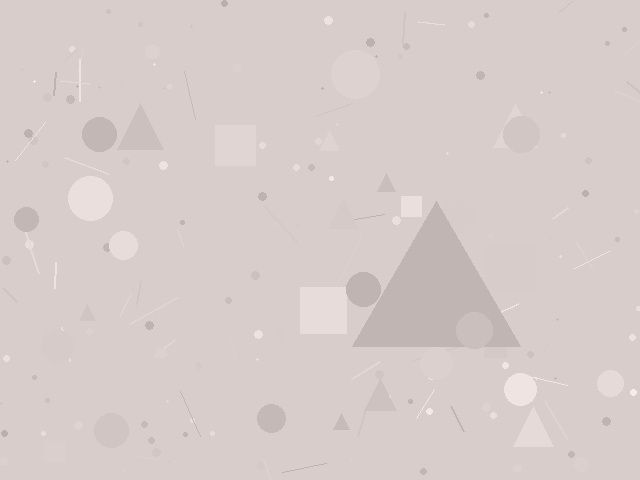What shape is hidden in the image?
A triangle is hidden in the image.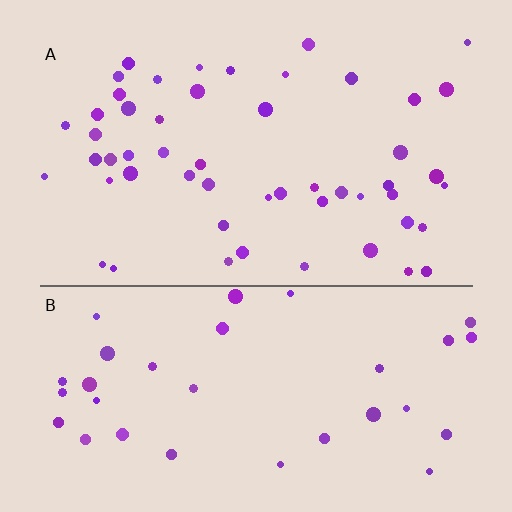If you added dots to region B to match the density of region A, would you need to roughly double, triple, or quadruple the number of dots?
Approximately double.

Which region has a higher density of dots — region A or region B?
A (the top).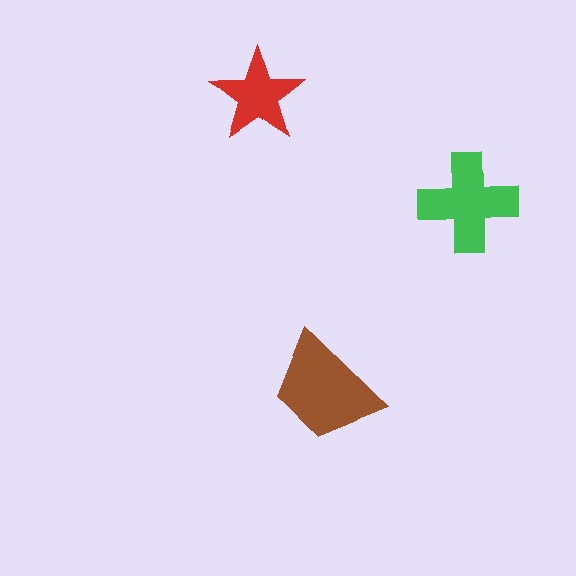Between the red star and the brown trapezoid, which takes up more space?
The brown trapezoid.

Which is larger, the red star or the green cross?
The green cross.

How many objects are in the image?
There are 3 objects in the image.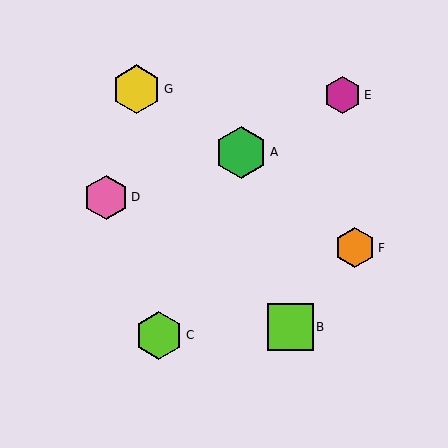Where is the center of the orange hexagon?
The center of the orange hexagon is at (355, 248).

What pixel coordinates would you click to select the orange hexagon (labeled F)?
Click at (355, 248) to select the orange hexagon F.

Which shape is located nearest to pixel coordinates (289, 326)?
The lime square (labeled B) at (290, 327) is nearest to that location.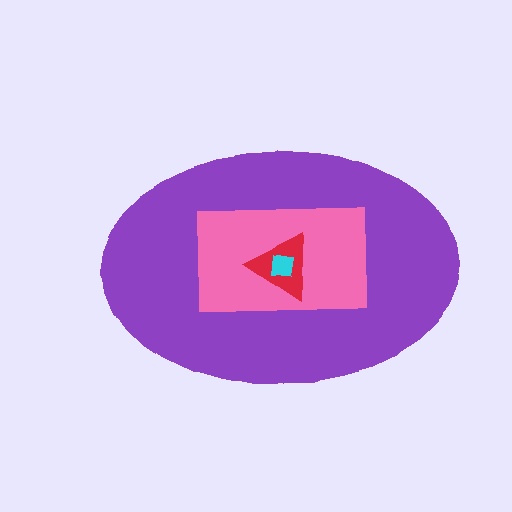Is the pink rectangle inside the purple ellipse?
Yes.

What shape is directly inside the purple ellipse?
The pink rectangle.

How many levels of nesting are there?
4.